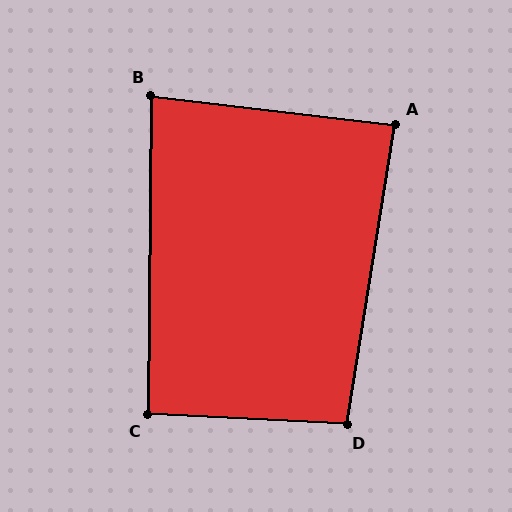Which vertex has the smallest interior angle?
B, at approximately 84 degrees.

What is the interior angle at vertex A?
Approximately 87 degrees (approximately right).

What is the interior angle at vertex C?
Approximately 93 degrees (approximately right).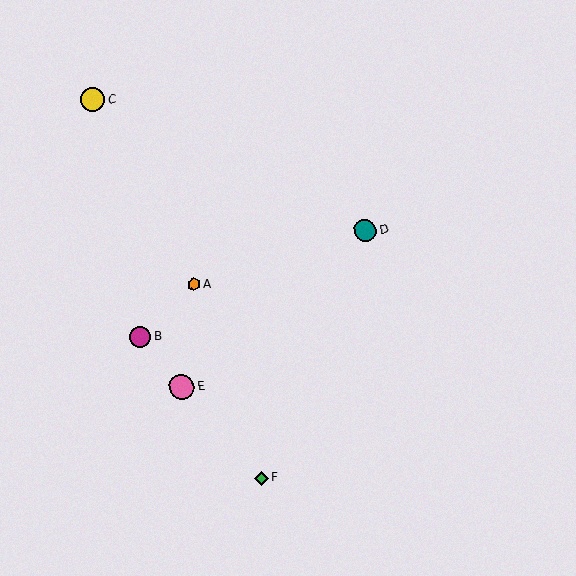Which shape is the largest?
The pink circle (labeled E) is the largest.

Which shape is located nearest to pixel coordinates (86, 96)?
The yellow circle (labeled C) at (92, 100) is nearest to that location.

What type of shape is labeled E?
Shape E is a pink circle.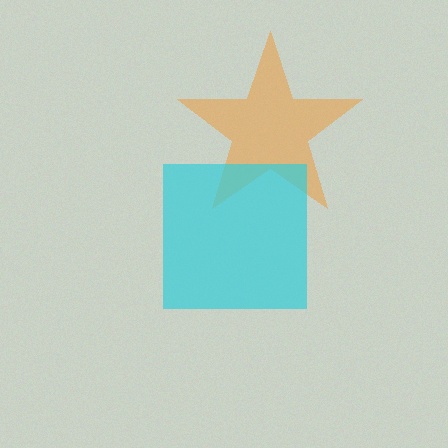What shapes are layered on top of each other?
The layered shapes are: an orange star, a cyan square.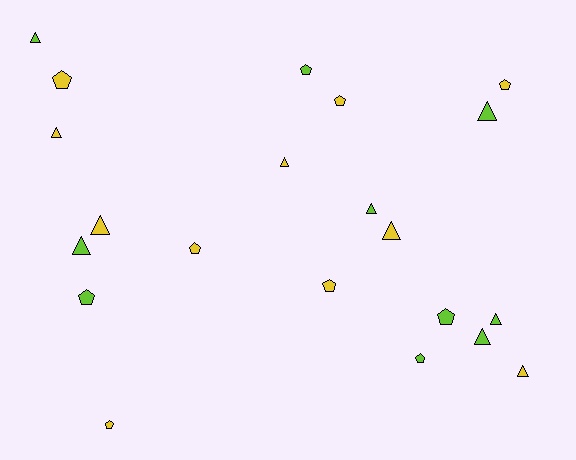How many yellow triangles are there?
There are 5 yellow triangles.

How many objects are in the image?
There are 21 objects.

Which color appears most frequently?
Yellow, with 11 objects.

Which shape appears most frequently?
Triangle, with 11 objects.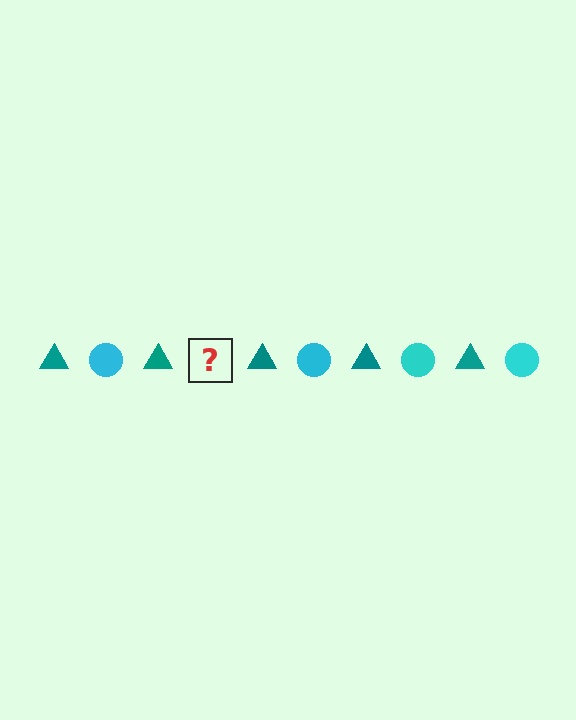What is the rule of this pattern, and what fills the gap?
The rule is that the pattern alternates between teal triangle and cyan circle. The gap should be filled with a cyan circle.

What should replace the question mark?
The question mark should be replaced with a cyan circle.